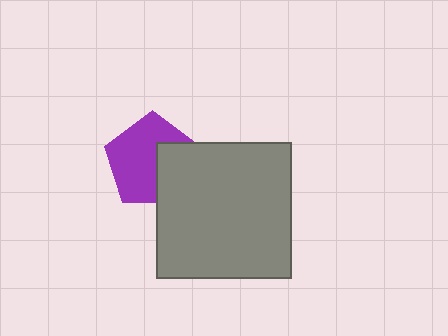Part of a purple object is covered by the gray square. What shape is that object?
It is a pentagon.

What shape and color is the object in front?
The object in front is a gray square.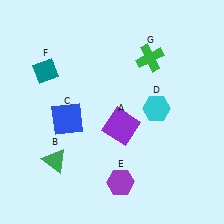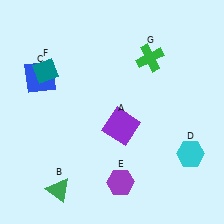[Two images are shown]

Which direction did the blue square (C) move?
The blue square (C) moved up.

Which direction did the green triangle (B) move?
The green triangle (B) moved down.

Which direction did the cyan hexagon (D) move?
The cyan hexagon (D) moved down.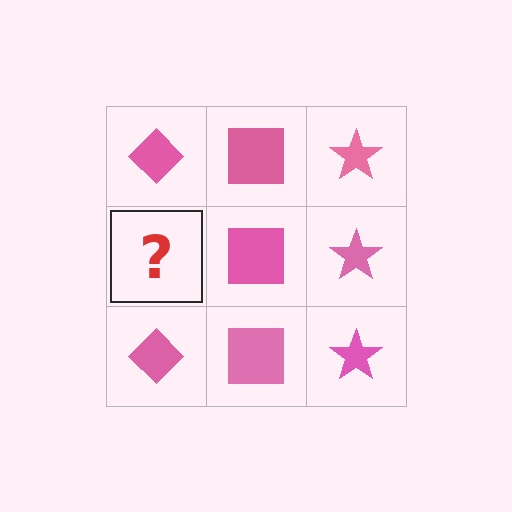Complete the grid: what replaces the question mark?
The question mark should be replaced with a pink diamond.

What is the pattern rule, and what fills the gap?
The rule is that each column has a consistent shape. The gap should be filled with a pink diamond.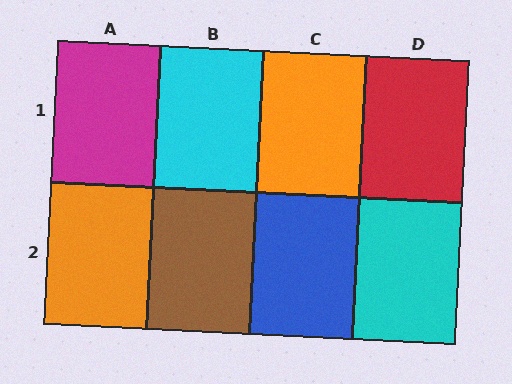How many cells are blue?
1 cell is blue.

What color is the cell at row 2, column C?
Blue.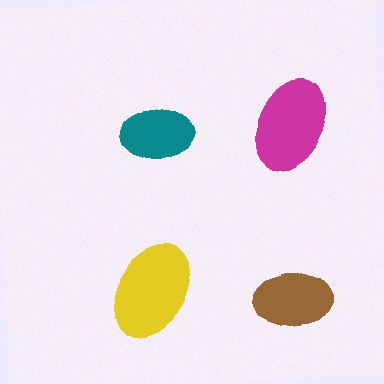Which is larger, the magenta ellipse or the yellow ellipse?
The yellow one.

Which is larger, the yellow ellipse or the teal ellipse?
The yellow one.